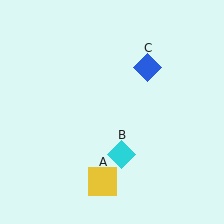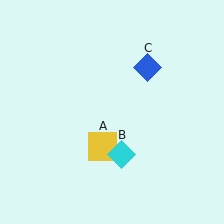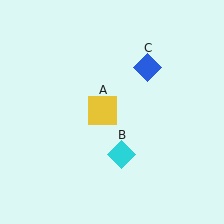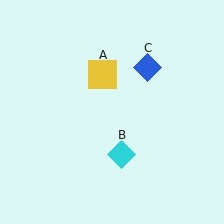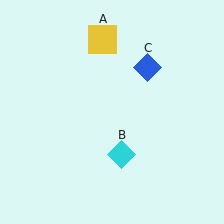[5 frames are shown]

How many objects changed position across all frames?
1 object changed position: yellow square (object A).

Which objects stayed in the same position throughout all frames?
Cyan diamond (object B) and blue diamond (object C) remained stationary.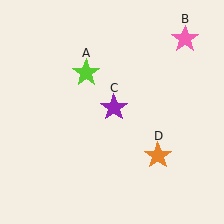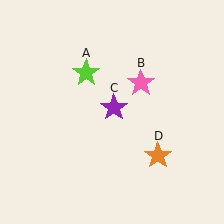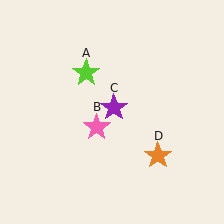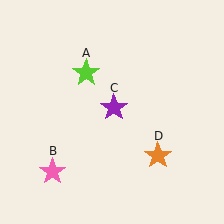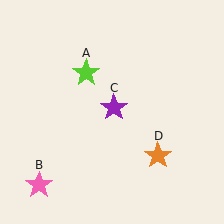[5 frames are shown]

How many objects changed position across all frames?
1 object changed position: pink star (object B).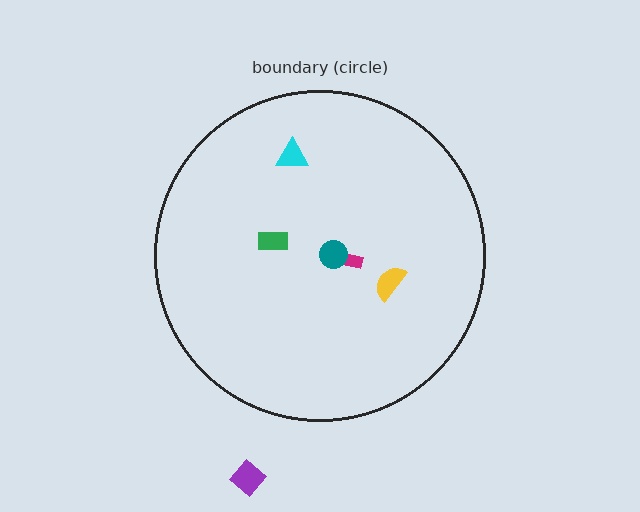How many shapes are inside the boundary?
5 inside, 1 outside.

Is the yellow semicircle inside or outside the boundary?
Inside.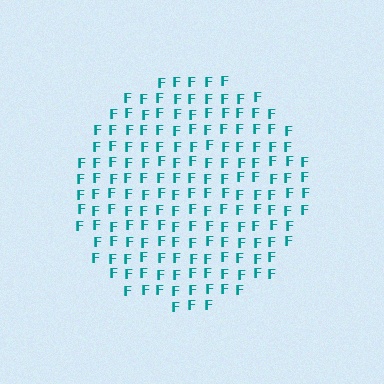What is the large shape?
The large shape is a circle.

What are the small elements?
The small elements are letter F's.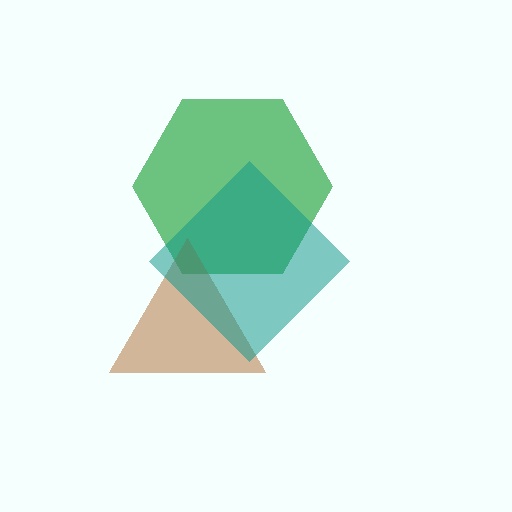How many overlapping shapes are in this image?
There are 3 overlapping shapes in the image.